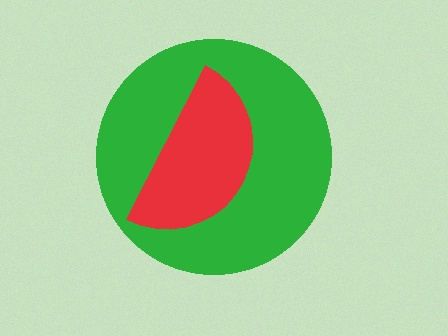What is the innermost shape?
The red semicircle.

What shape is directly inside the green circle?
The red semicircle.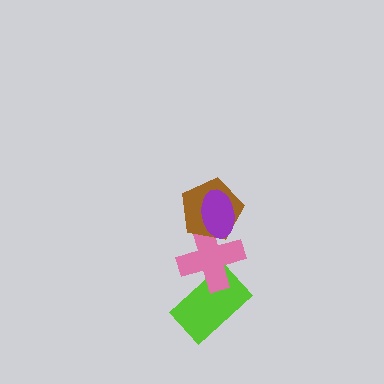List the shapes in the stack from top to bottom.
From top to bottom: the purple ellipse, the brown pentagon, the pink cross, the lime rectangle.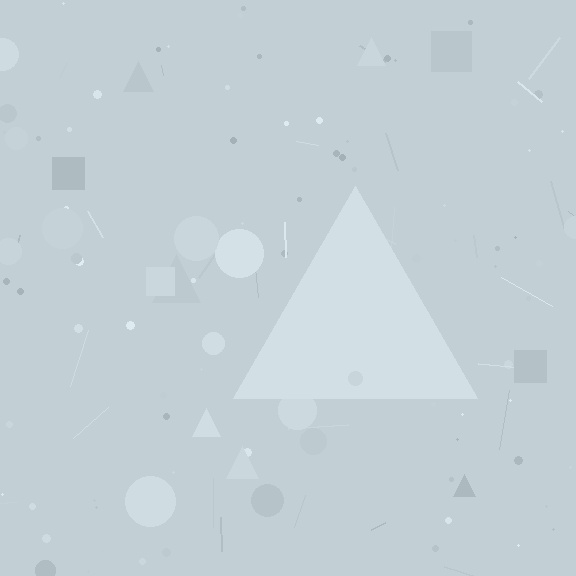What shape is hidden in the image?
A triangle is hidden in the image.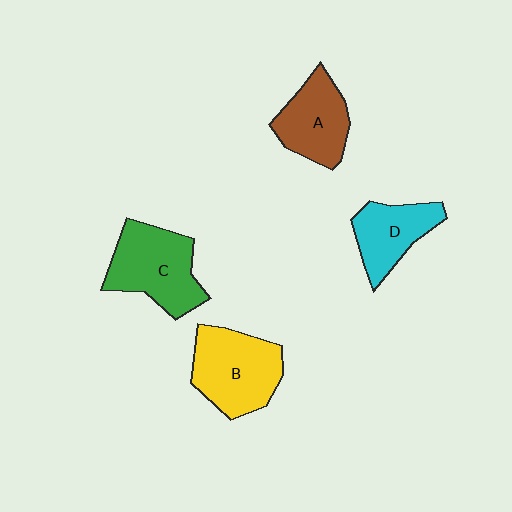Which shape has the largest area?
Shape B (yellow).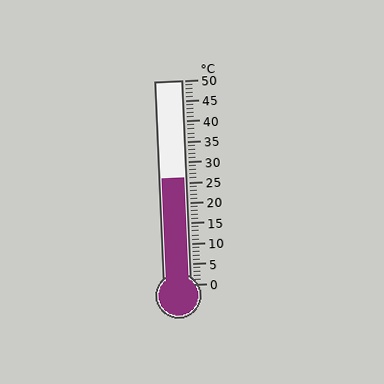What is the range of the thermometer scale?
The thermometer scale ranges from 0°C to 50°C.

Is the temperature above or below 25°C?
The temperature is above 25°C.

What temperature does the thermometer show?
The thermometer shows approximately 26°C.